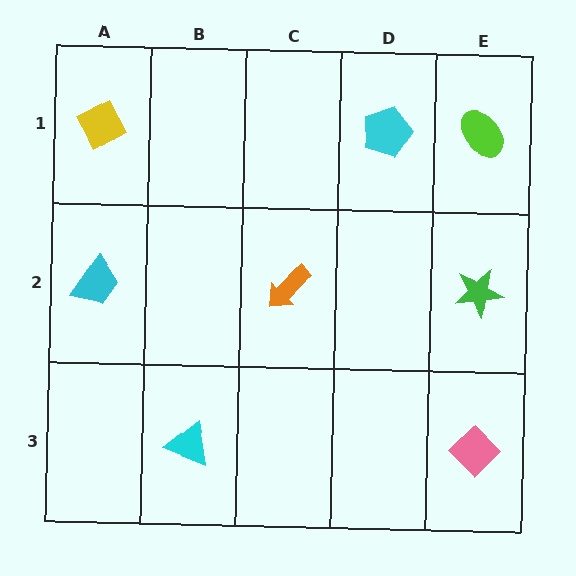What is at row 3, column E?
A pink diamond.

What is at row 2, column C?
An orange arrow.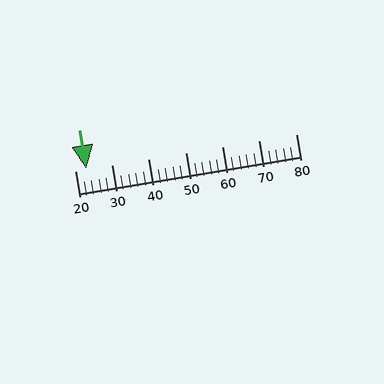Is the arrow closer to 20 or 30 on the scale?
The arrow is closer to 20.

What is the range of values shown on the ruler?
The ruler shows values from 20 to 80.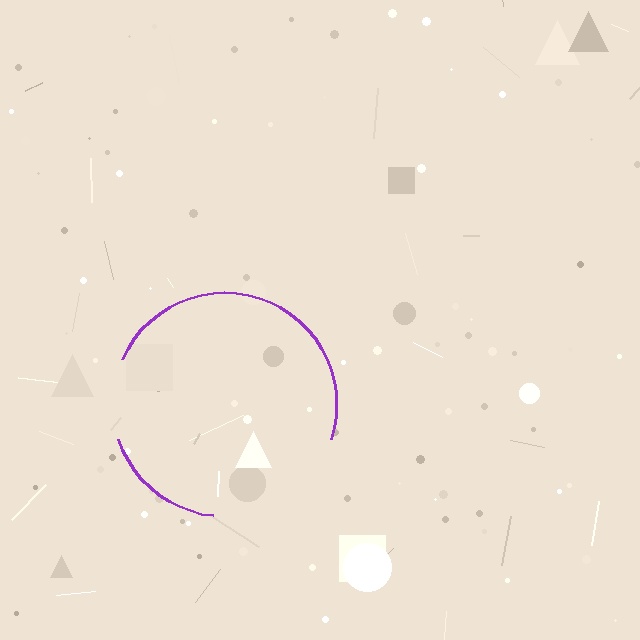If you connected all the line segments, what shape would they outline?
They would outline a circle.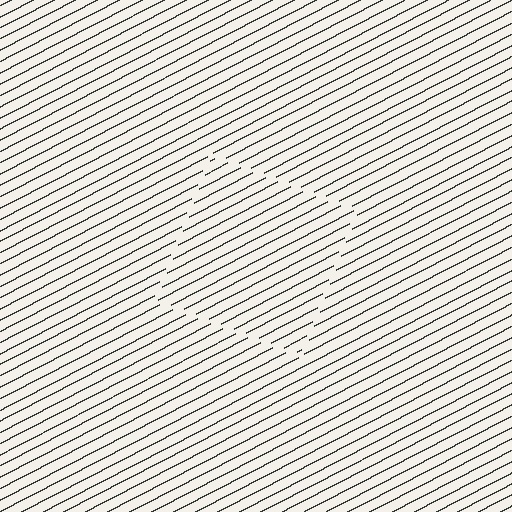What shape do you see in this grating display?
An illusory square. The interior of the shape contains the same grating, shifted by half a period — the contour is defined by the phase discontinuity where line-ends from the inner and outer gratings abut.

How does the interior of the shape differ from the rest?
The interior of the shape contains the same grating, shifted by half a period — the contour is defined by the phase discontinuity where line-ends from the inner and outer gratings abut.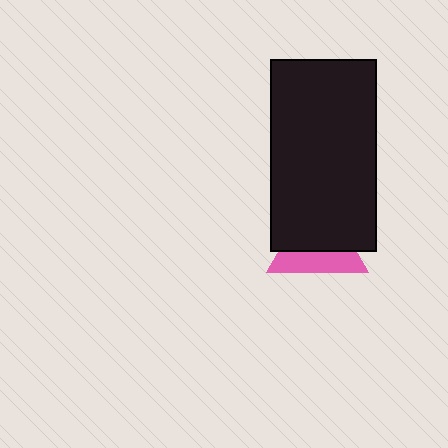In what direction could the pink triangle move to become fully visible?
The pink triangle could move down. That would shift it out from behind the black rectangle entirely.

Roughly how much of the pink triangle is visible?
A small part of it is visible (roughly 43%).